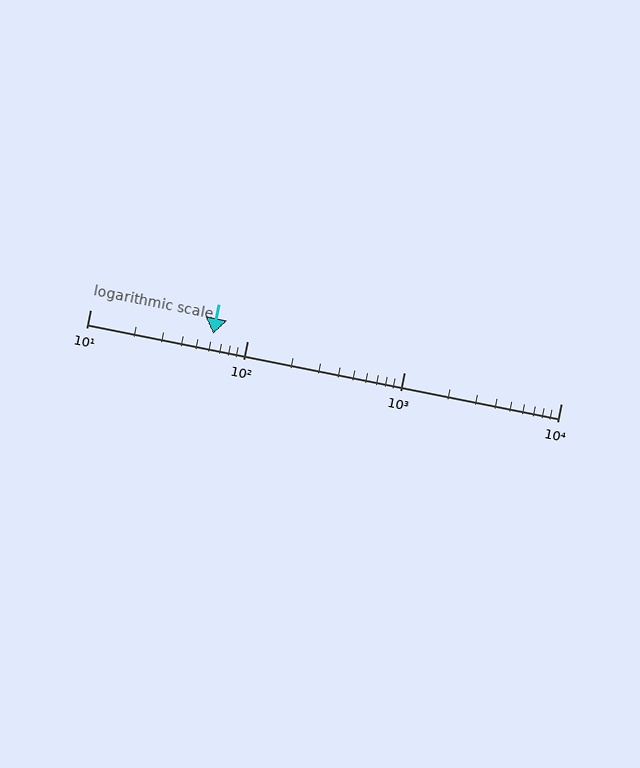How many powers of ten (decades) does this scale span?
The scale spans 3 decades, from 10 to 10000.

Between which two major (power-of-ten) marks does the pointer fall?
The pointer is between 10 and 100.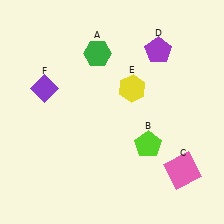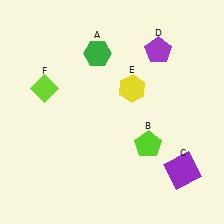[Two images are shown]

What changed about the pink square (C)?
In Image 1, C is pink. In Image 2, it changed to purple.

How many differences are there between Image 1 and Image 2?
There are 2 differences between the two images.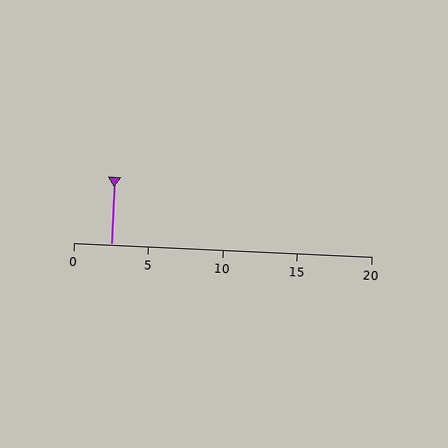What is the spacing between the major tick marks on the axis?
The major ticks are spaced 5 apart.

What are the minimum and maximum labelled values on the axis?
The axis runs from 0 to 20.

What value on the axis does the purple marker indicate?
The marker indicates approximately 2.5.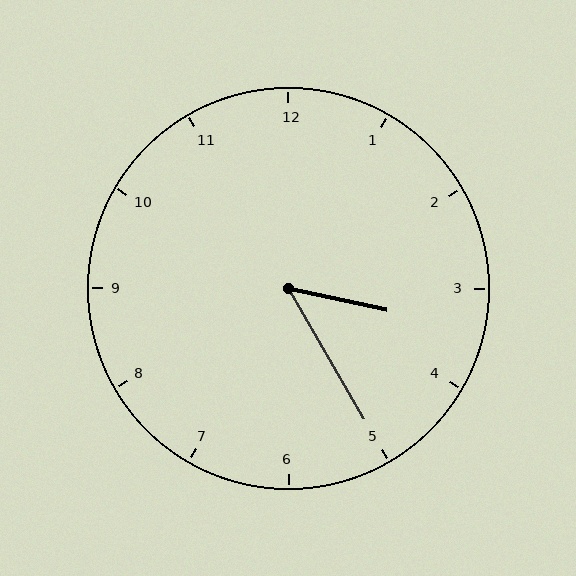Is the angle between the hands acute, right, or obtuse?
It is acute.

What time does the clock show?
3:25.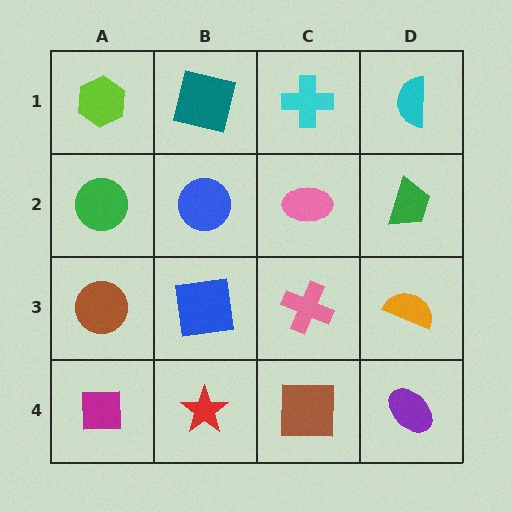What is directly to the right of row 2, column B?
A pink ellipse.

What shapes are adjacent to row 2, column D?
A cyan semicircle (row 1, column D), an orange semicircle (row 3, column D), a pink ellipse (row 2, column C).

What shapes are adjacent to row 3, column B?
A blue circle (row 2, column B), a red star (row 4, column B), a brown circle (row 3, column A), a pink cross (row 3, column C).